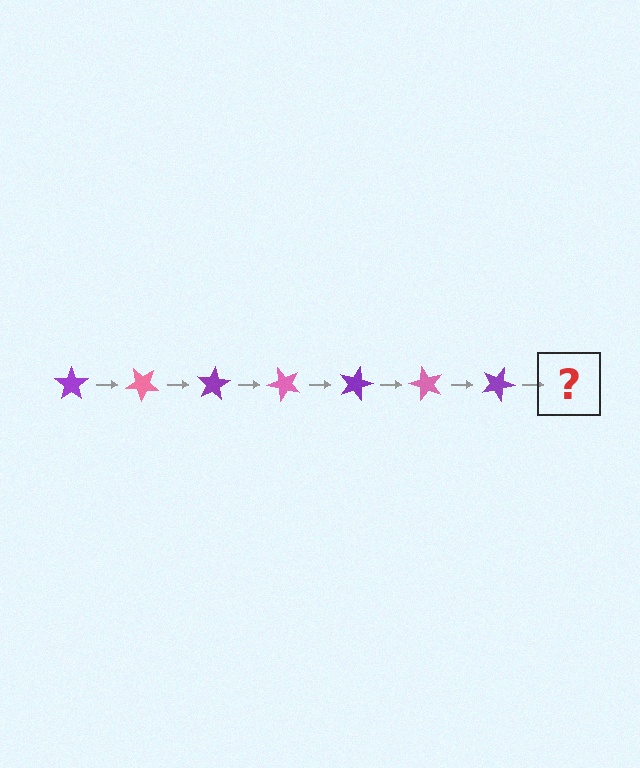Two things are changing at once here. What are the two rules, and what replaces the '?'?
The two rules are that it rotates 40 degrees each step and the color cycles through purple and pink. The '?' should be a pink star, rotated 280 degrees from the start.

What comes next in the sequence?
The next element should be a pink star, rotated 280 degrees from the start.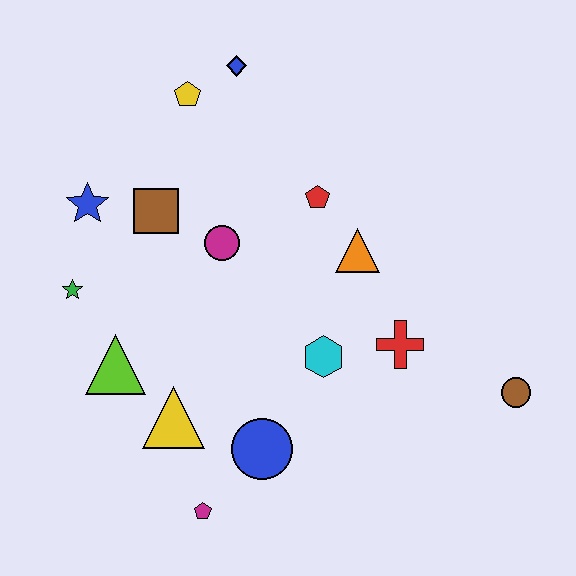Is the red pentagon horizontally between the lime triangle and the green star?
No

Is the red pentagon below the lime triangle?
No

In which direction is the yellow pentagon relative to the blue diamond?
The yellow pentagon is to the left of the blue diamond.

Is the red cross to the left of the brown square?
No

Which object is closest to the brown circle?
The red cross is closest to the brown circle.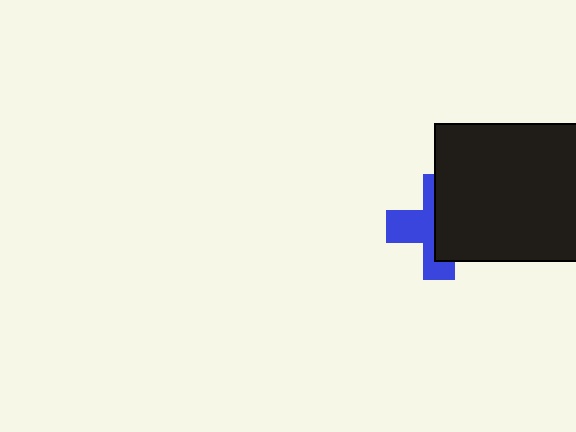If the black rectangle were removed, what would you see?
You would see the complete blue cross.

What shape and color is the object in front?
The object in front is a black rectangle.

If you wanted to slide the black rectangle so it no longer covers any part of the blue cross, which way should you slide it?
Slide it right — that is the most direct way to separate the two shapes.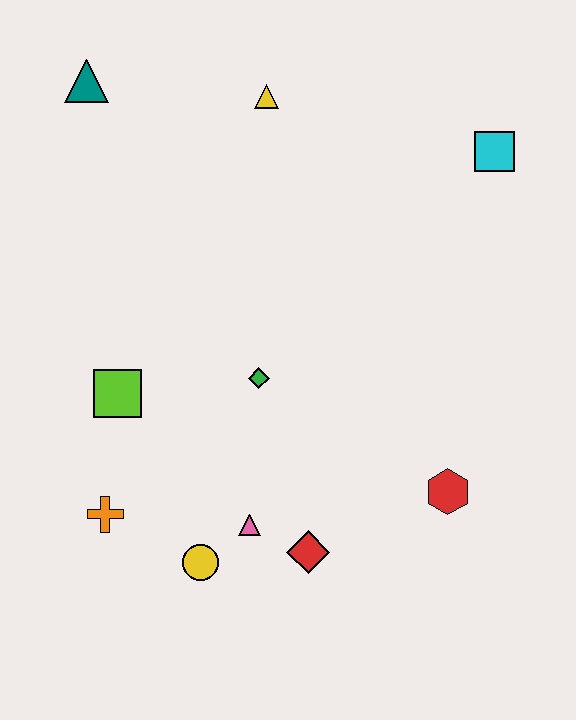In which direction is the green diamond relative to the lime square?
The green diamond is to the right of the lime square.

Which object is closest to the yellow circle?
The pink triangle is closest to the yellow circle.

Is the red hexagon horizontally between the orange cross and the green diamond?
No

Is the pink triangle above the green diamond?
No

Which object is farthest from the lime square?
The cyan square is farthest from the lime square.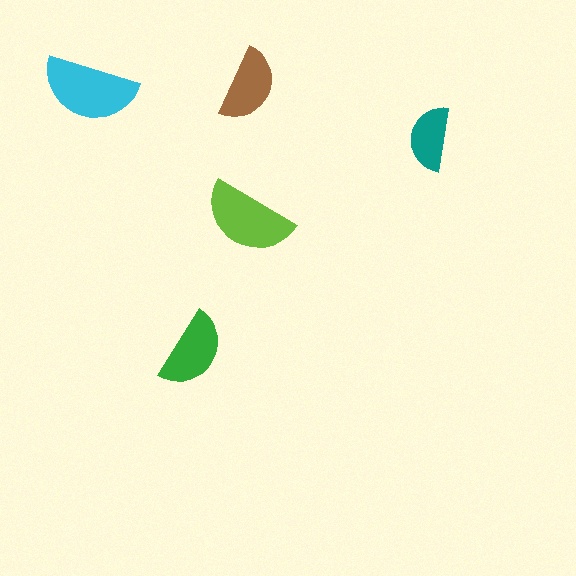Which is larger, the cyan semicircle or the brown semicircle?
The cyan one.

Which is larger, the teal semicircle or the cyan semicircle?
The cyan one.